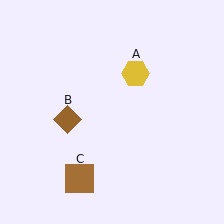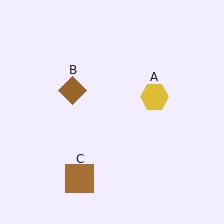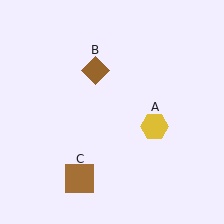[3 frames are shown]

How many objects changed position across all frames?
2 objects changed position: yellow hexagon (object A), brown diamond (object B).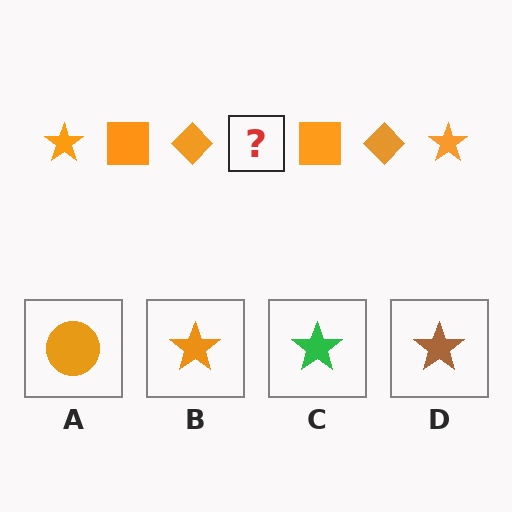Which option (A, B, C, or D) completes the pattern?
B.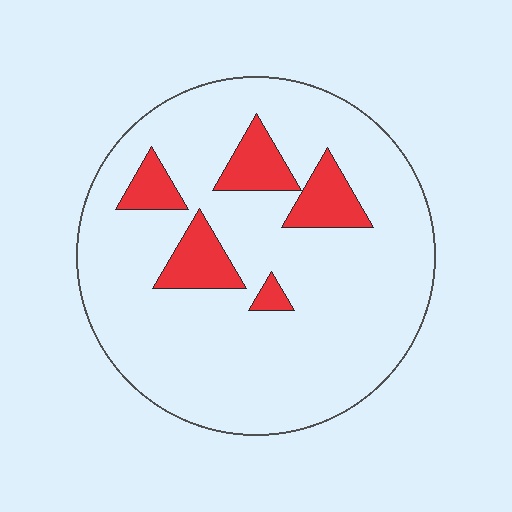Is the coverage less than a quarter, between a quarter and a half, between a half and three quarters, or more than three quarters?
Less than a quarter.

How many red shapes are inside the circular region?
5.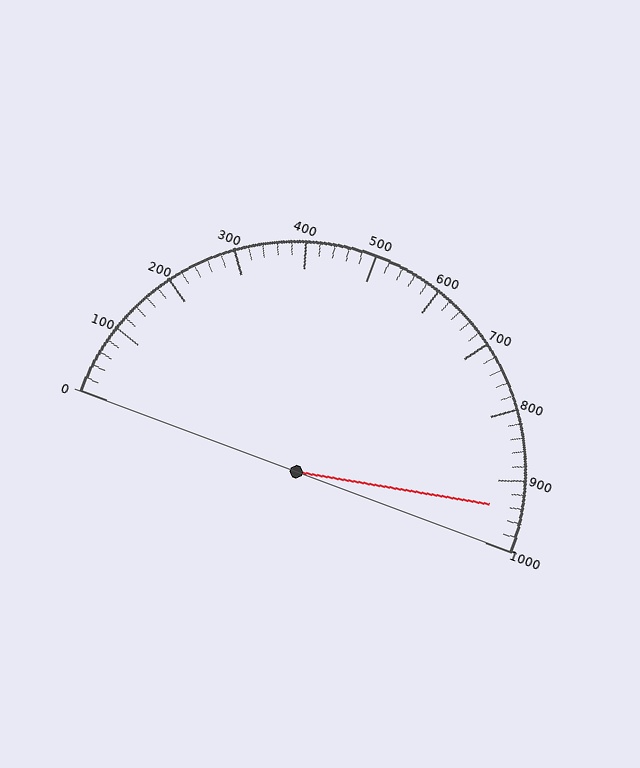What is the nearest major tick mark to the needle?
The nearest major tick mark is 900.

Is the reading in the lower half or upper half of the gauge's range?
The reading is in the upper half of the range (0 to 1000).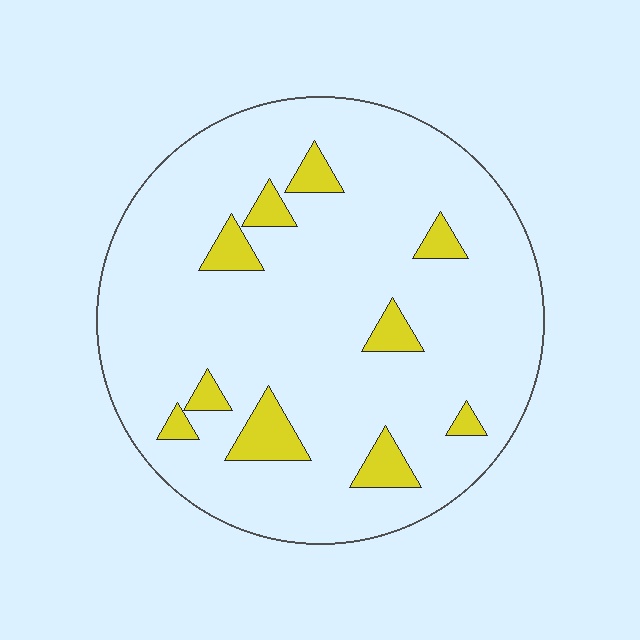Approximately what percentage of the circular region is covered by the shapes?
Approximately 10%.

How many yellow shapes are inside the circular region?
10.